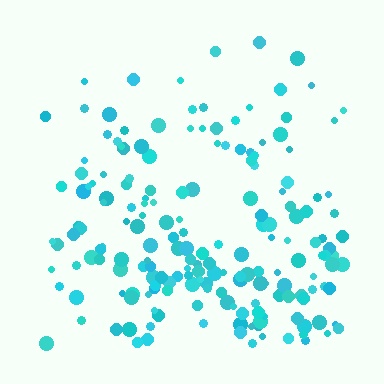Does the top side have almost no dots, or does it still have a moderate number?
Still a moderate number, just noticeably fewer than the bottom.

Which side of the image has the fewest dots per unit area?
The top.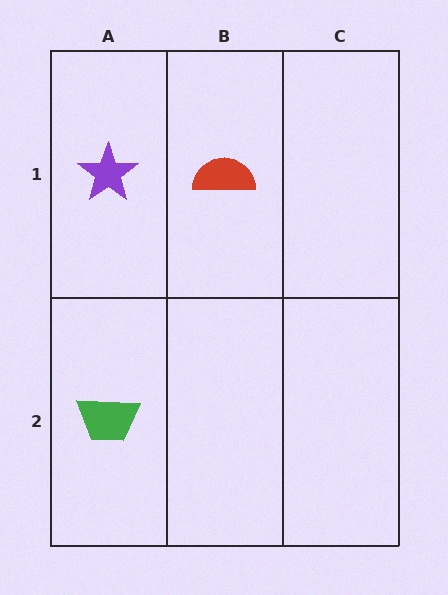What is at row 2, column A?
A green trapezoid.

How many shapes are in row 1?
2 shapes.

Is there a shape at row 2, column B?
No, that cell is empty.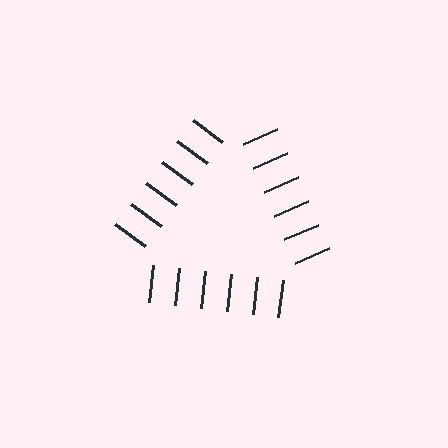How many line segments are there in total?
18 — 6 along each of the 3 edges.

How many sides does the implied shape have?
3 sides — the line-ends trace a triangle.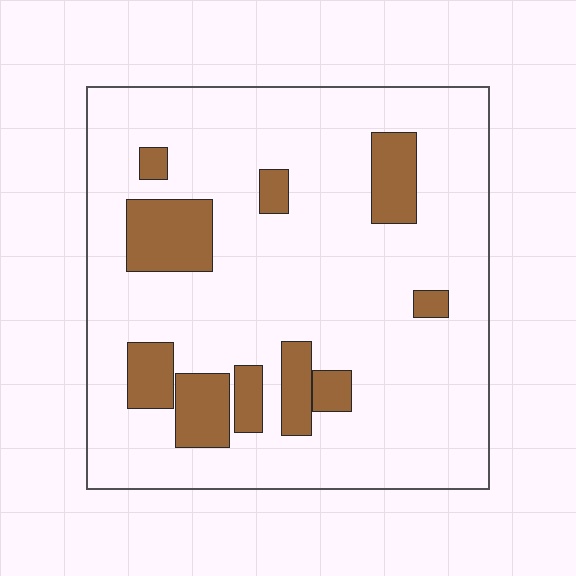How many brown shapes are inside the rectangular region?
10.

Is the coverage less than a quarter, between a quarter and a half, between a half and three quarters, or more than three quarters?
Less than a quarter.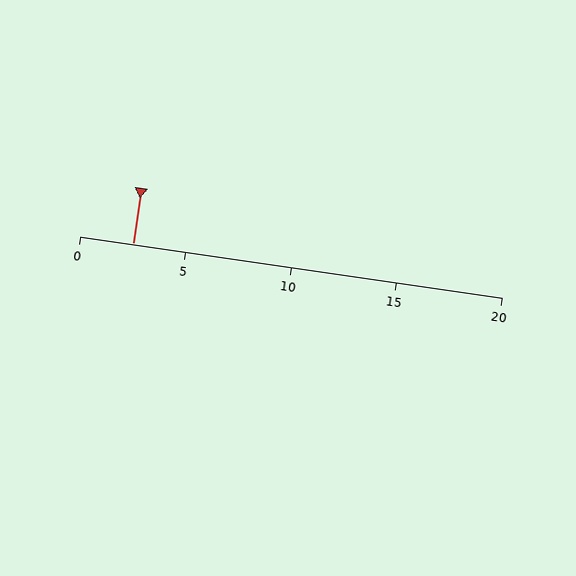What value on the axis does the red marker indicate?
The marker indicates approximately 2.5.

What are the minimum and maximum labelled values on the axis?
The axis runs from 0 to 20.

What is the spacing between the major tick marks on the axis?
The major ticks are spaced 5 apart.